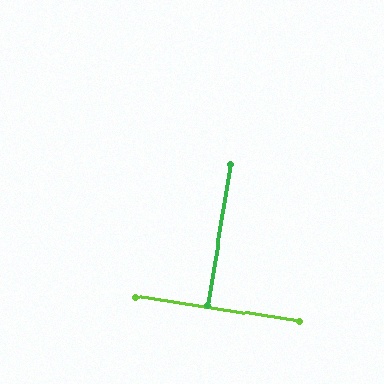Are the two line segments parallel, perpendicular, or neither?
Perpendicular — they meet at approximately 90°.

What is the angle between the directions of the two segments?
Approximately 90 degrees.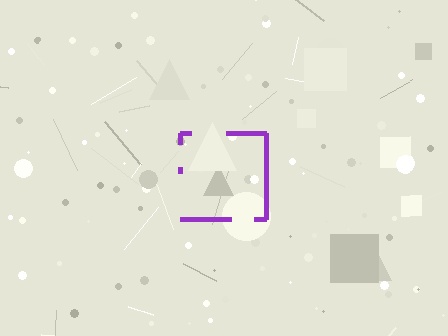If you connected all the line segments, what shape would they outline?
They would outline a square.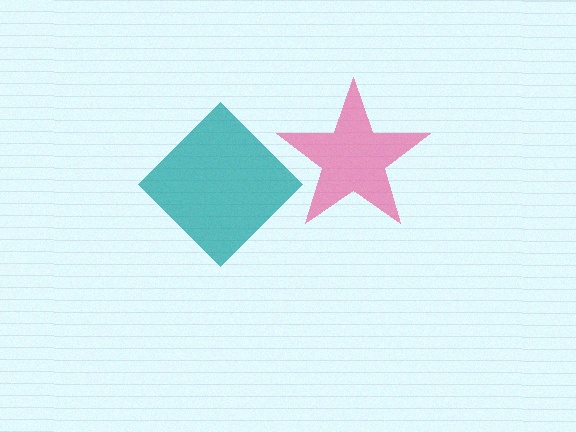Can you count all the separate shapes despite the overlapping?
Yes, there are 2 separate shapes.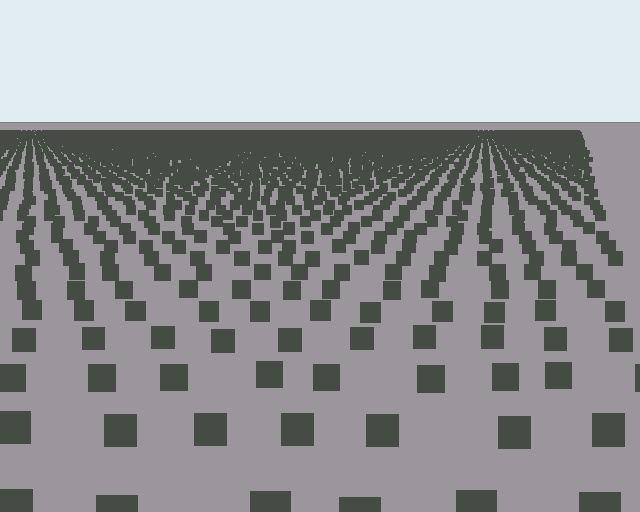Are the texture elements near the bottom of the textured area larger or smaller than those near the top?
Larger. Near the bottom, elements are closer to the viewer and appear at a bigger on-screen size.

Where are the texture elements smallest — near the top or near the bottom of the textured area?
Near the top.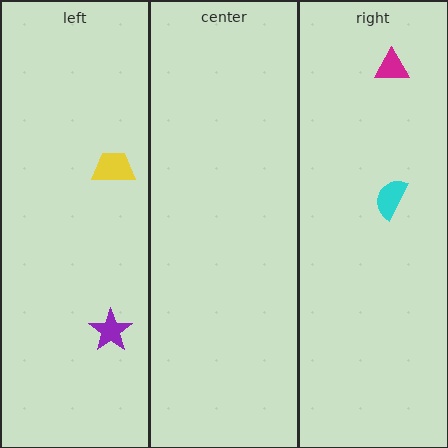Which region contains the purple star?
The left region.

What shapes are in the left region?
The yellow trapezoid, the purple star.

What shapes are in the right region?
The cyan semicircle, the magenta triangle.